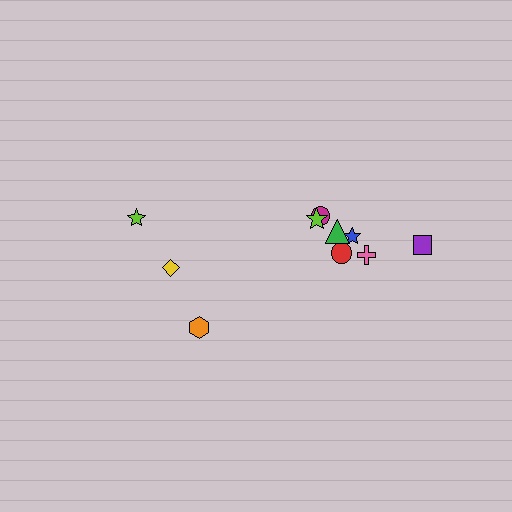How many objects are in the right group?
There are 7 objects.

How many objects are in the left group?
There are 3 objects.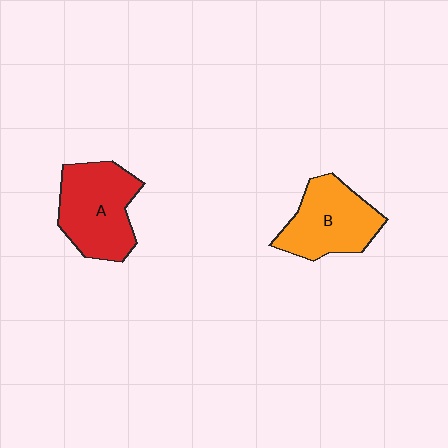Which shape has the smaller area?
Shape B (orange).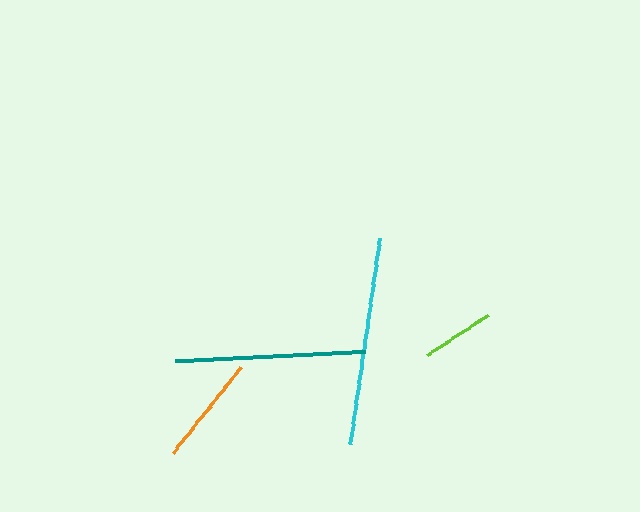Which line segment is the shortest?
The lime line is the shortest at approximately 73 pixels.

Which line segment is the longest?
The cyan line is the longest at approximately 207 pixels.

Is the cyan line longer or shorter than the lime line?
The cyan line is longer than the lime line.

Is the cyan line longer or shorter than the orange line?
The cyan line is longer than the orange line.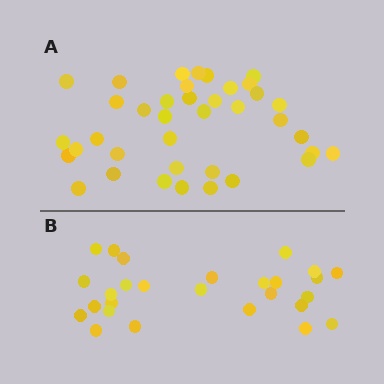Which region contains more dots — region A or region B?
Region A (the top region) has more dots.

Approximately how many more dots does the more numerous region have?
Region A has roughly 12 or so more dots than region B.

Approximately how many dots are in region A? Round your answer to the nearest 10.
About 40 dots. (The exact count is 38, which rounds to 40.)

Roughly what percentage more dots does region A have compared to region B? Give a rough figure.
About 40% more.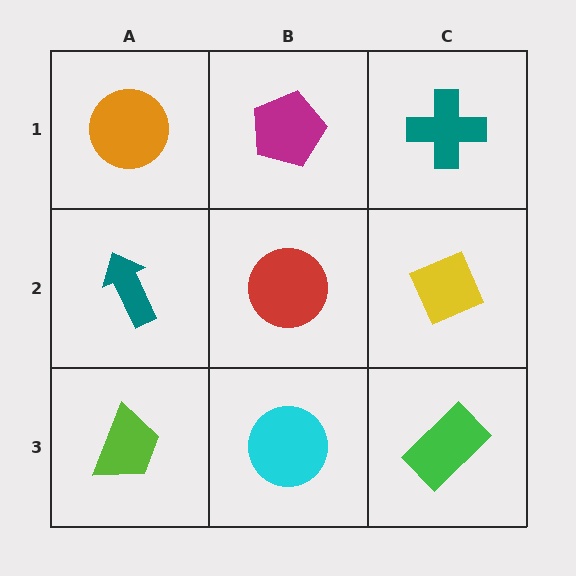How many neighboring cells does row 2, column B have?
4.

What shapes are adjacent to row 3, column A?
A teal arrow (row 2, column A), a cyan circle (row 3, column B).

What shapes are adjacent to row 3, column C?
A yellow diamond (row 2, column C), a cyan circle (row 3, column B).